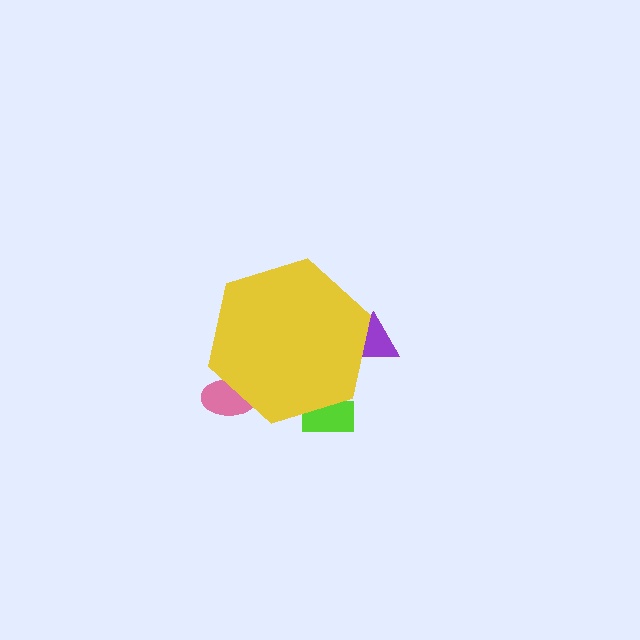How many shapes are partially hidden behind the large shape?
3 shapes are partially hidden.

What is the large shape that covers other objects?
A yellow hexagon.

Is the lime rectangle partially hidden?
Yes, the lime rectangle is partially hidden behind the yellow hexagon.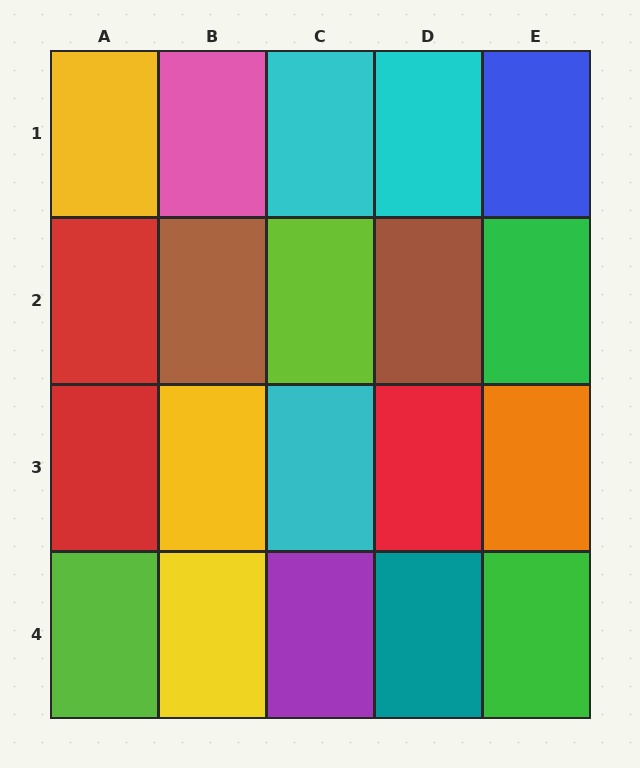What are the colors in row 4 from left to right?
Lime, yellow, purple, teal, green.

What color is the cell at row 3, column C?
Cyan.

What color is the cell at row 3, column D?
Red.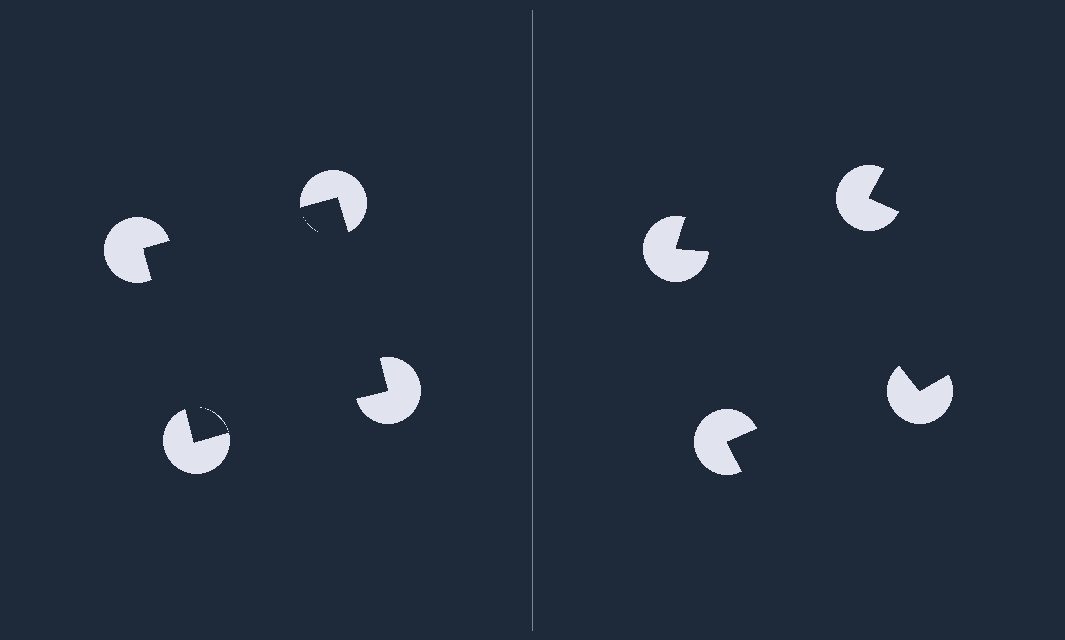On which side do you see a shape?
An illusory square appears on the left side. On the right side the wedge cuts are rotated, so no coherent shape forms.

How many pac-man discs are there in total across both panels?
8 — 4 on each side.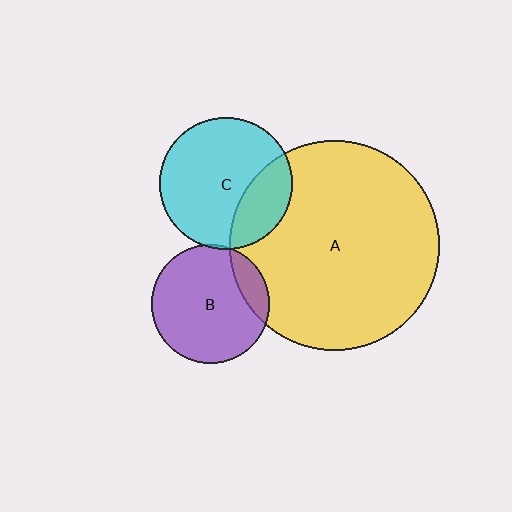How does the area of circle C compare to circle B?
Approximately 1.3 times.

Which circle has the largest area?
Circle A (yellow).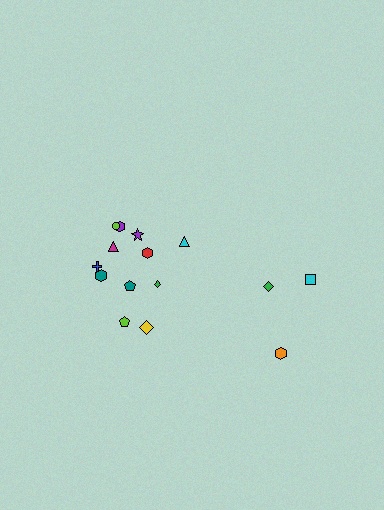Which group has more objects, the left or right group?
The left group.